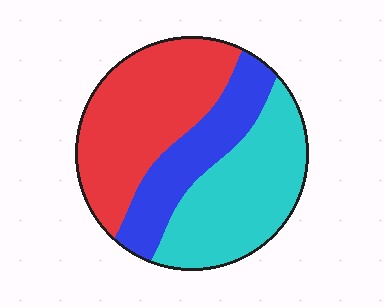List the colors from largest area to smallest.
From largest to smallest: red, cyan, blue.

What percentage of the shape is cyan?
Cyan takes up about three eighths (3/8) of the shape.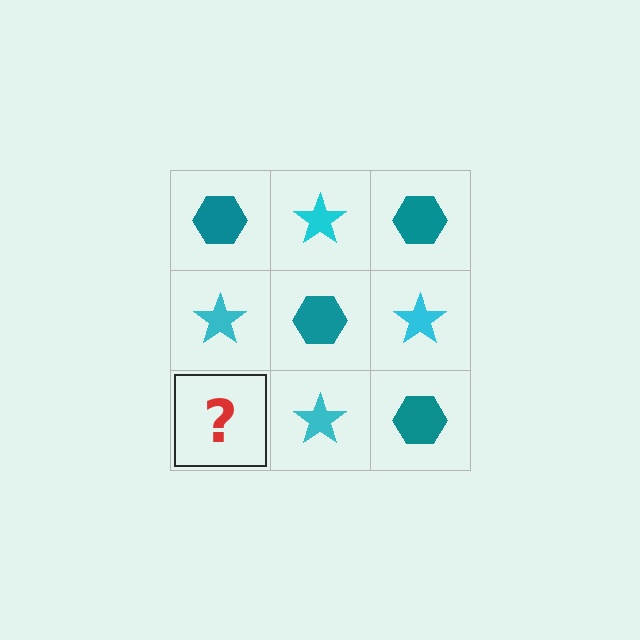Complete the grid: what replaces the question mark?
The question mark should be replaced with a teal hexagon.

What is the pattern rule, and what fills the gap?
The rule is that it alternates teal hexagon and cyan star in a checkerboard pattern. The gap should be filled with a teal hexagon.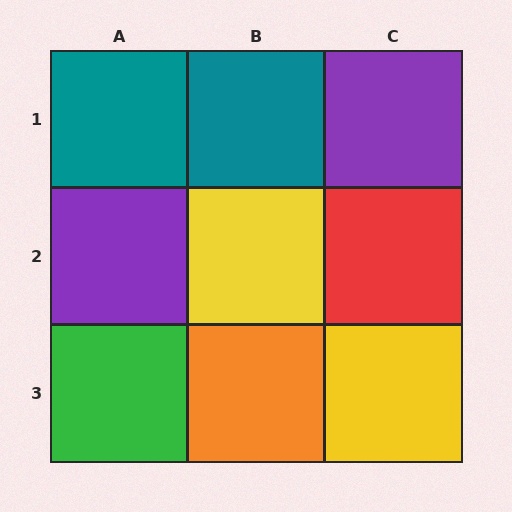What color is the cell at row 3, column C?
Yellow.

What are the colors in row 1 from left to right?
Teal, teal, purple.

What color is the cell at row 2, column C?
Red.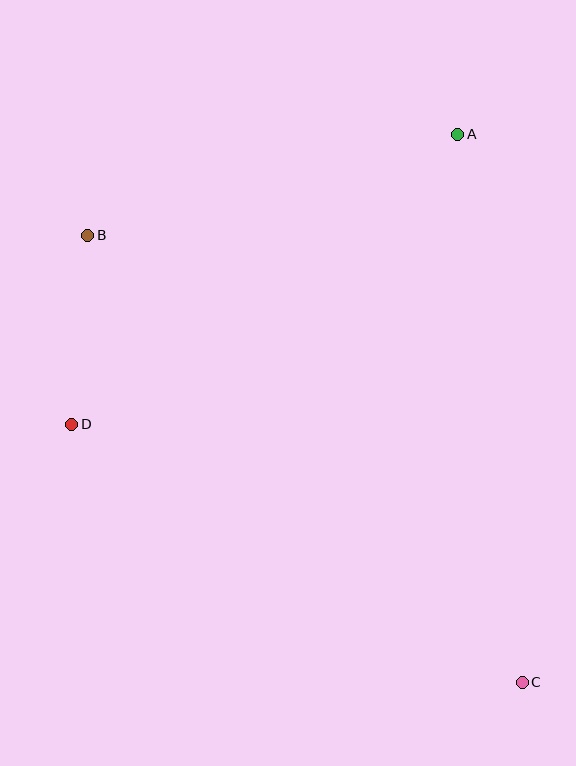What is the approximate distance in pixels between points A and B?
The distance between A and B is approximately 383 pixels.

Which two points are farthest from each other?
Points B and C are farthest from each other.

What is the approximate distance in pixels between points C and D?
The distance between C and D is approximately 519 pixels.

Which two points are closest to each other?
Points B and D are closest to each other.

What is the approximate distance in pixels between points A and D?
The distance between A and D is approximately 483 pixels.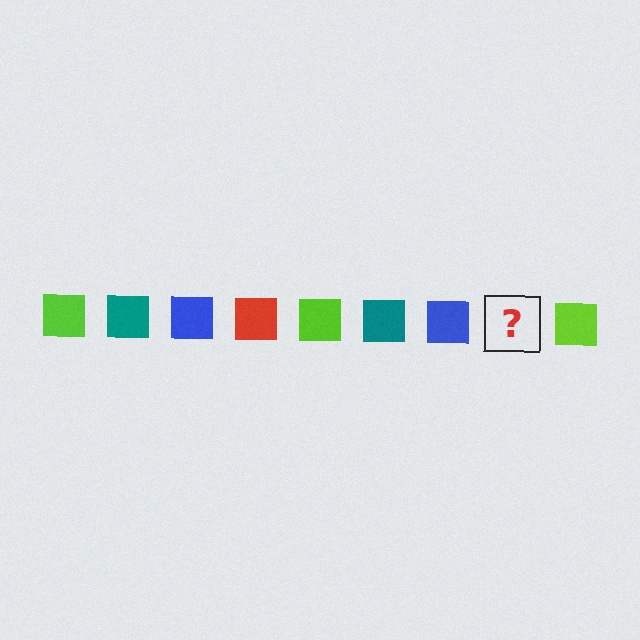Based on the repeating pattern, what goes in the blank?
The blank should be a red square.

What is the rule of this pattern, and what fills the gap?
The rule is that the pattern cycles through lime, teal, blue, red squares. The gap should be filled with a red square.